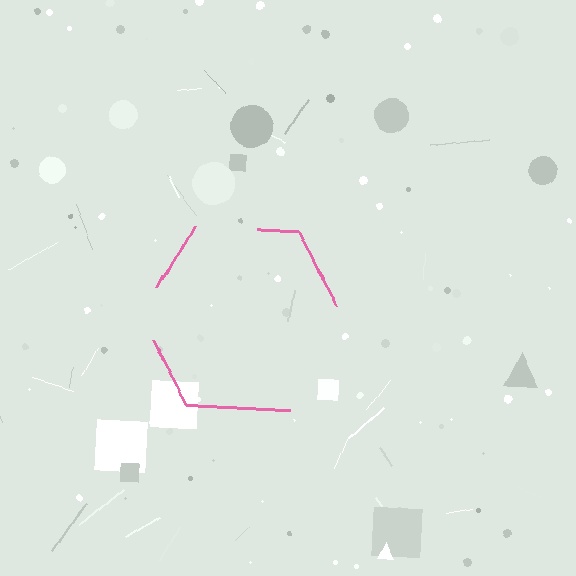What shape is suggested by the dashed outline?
The dashed outline suggests a hexagon.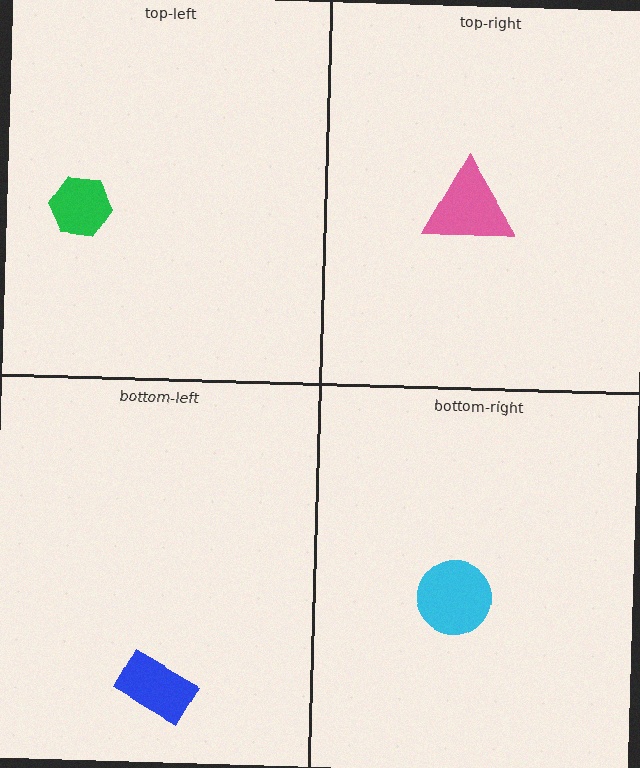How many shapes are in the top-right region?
1.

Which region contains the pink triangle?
The top-right region.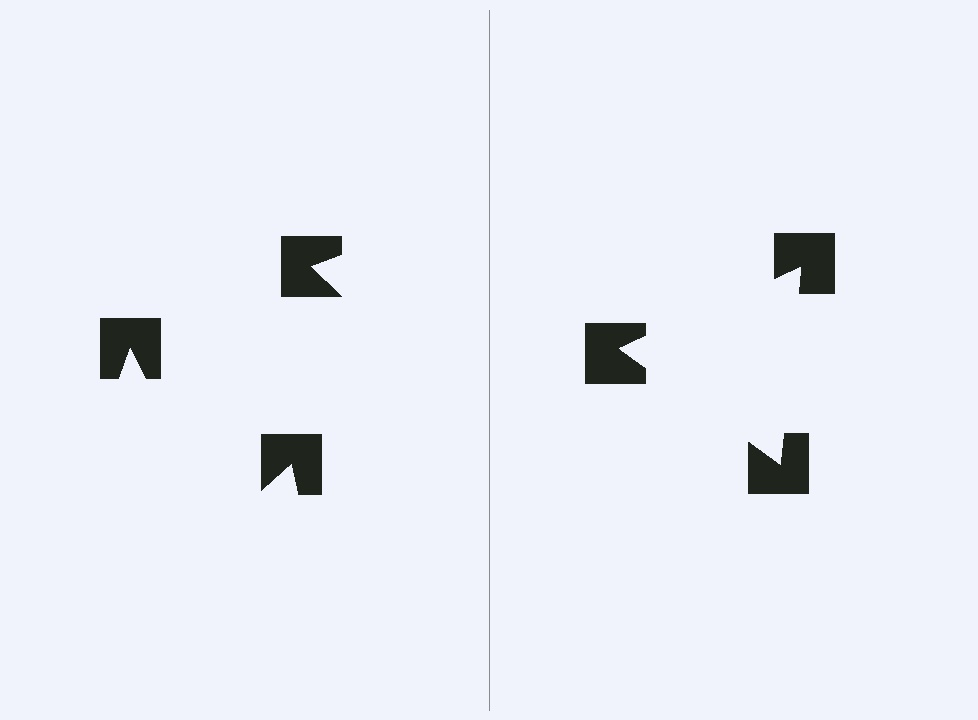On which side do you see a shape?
An illusory triangle appears on the right side. On the left side the wedge cuts are rotated, so no coherent shape forms.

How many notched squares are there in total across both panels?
6 — 3 on each side.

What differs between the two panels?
The notched squares are positioned identically on both sides; only the wedge orientations differ. On the right they align to a triangle; on the left they are misaligned.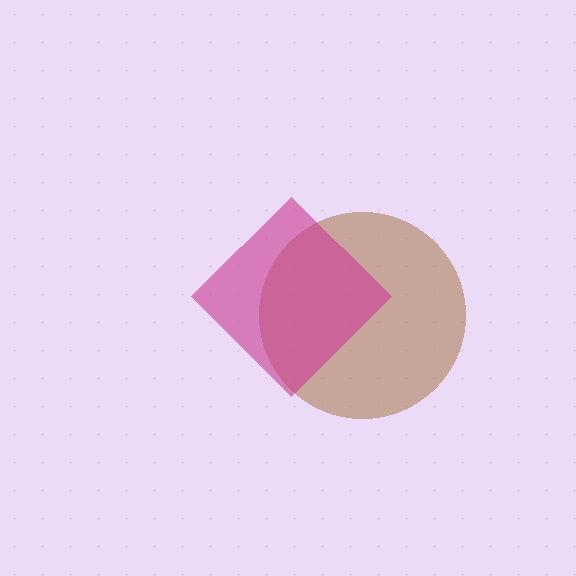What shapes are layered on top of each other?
The layered shapes are: a brown circle, a magenta diamond.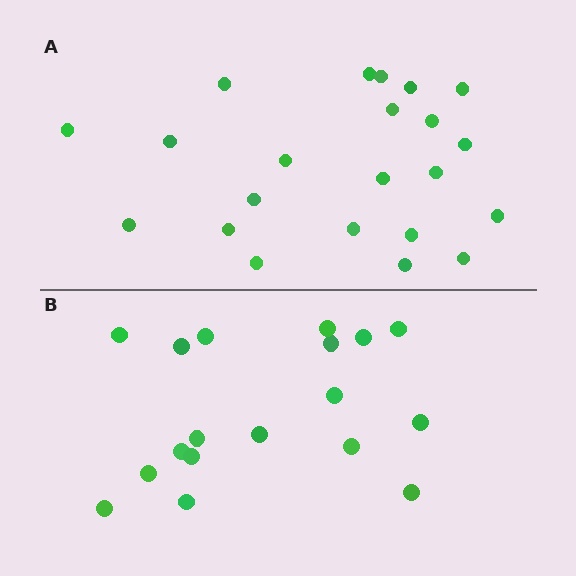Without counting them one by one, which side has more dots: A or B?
Region A (the top region) has more dots.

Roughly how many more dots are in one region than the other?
Region A has about 4 more dots than region B.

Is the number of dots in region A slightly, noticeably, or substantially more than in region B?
Region A has only slightly more — the two regions are fairly close. The ratio is roughly 1.2 to 1.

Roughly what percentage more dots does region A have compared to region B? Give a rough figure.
About 20% more.